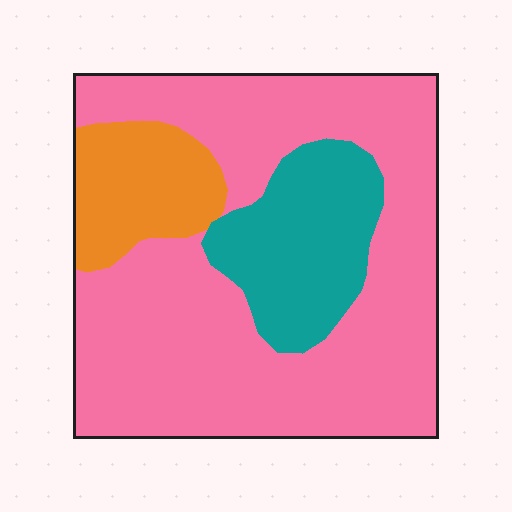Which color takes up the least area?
Orange, at roughly 15%.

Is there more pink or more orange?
Pink.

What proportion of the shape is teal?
Teal takes up about one fifth (1/5) of the shape.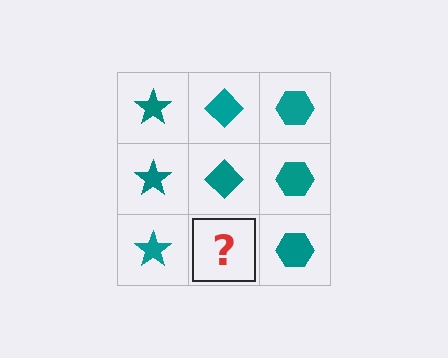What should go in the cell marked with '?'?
The missing cell should contain a teal diamond.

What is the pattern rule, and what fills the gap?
The rule is that each column has a consistent shape. The gap should be filled with a teal diamond.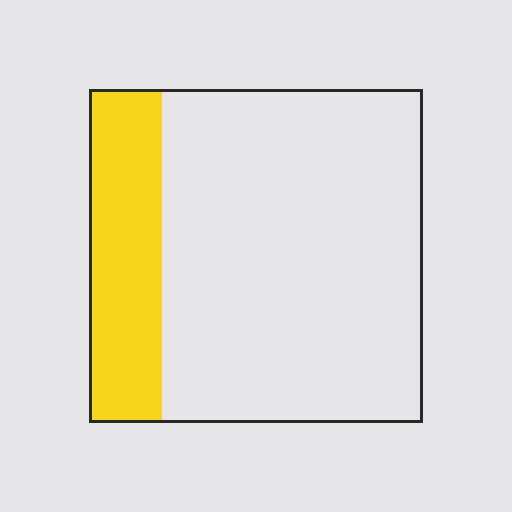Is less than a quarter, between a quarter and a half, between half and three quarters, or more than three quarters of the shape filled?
Less than a quarter.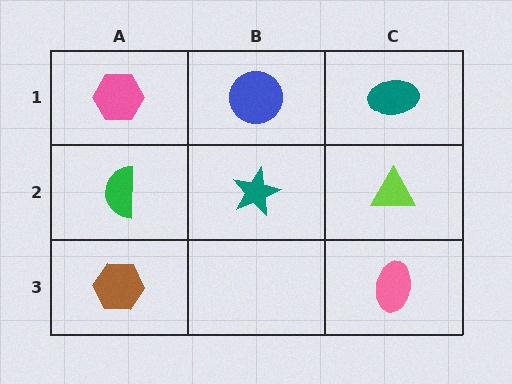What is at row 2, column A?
A green semicircle.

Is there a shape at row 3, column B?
No, that cell is empty.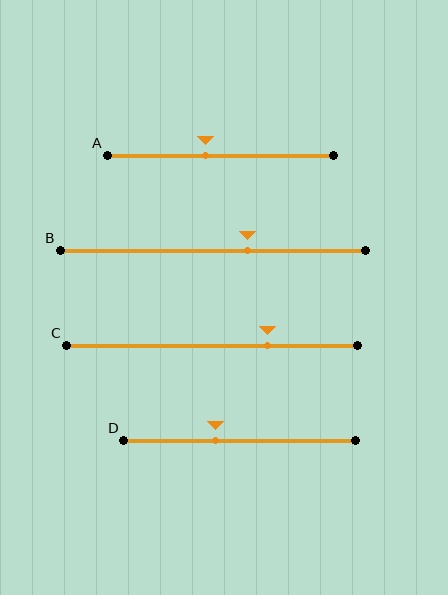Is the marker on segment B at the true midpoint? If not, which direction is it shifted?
No, the marker on segment B is shifted to the right by about 11% of the segment length.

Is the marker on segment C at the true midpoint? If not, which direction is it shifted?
No, the marker on segment C is shifted to the right by about 19% of the segment length.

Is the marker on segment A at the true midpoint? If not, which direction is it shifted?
No, the marker on segment A is shifted to the left by about 6% of the segment length.